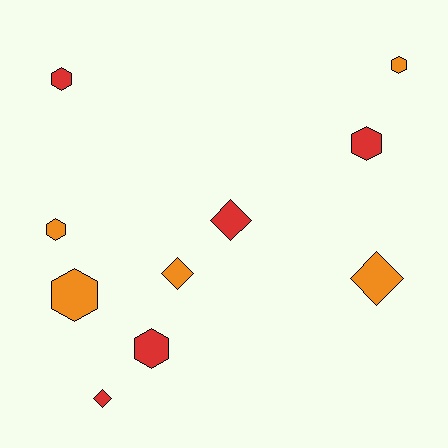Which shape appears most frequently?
Hexagon, with 6 objects.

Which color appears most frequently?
Orange, with 5 objects.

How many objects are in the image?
There are 10 objects.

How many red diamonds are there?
There are 2 red diamonds.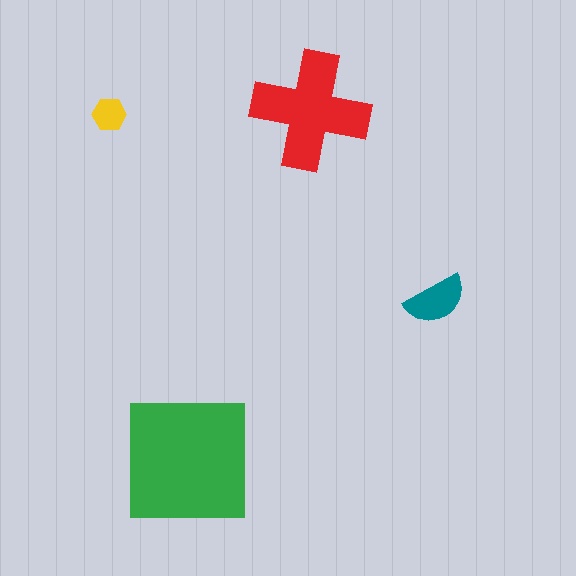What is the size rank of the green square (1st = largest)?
1st.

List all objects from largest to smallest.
The green square, the red cross, the teal semicircle, the yellow hexagon.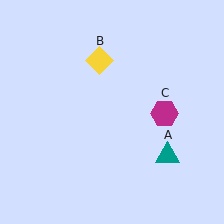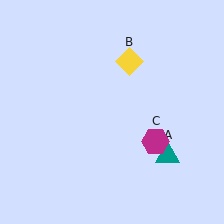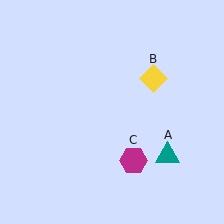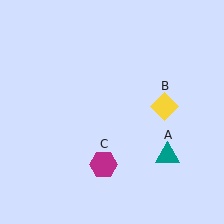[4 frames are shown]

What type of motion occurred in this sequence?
The yellow diamond (object B), magenta hexagon (object C) rotated clockwise around the center of the scene.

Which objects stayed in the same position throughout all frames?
Teal triangle (object A) remained stationary.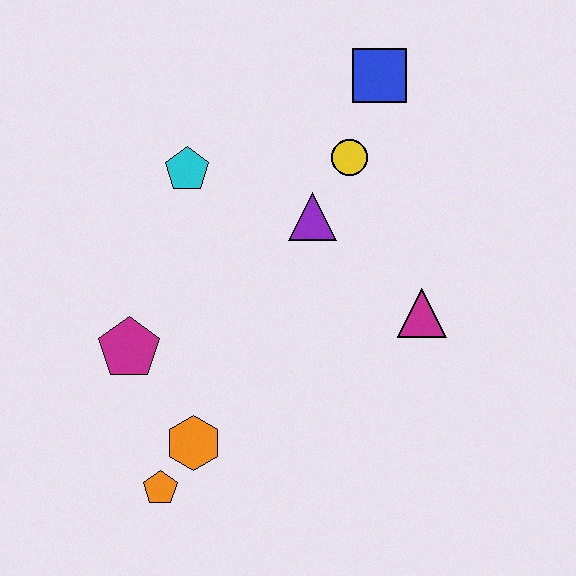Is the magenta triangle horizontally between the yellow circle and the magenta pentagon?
No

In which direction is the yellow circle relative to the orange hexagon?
The yellow circle is above the orange hexagon.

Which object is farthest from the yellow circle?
The orange pentagon is farthest from the yellow circle.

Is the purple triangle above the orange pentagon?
Yes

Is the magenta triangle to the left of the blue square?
No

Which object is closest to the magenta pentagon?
The orange hexagon is closest to the magenta pentagon.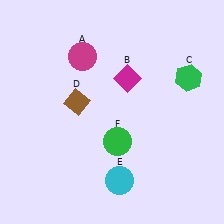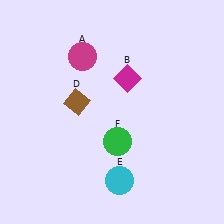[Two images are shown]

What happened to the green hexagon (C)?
The green hexagon (C) was removed in Image 2. It was in the top-right area of Image 1.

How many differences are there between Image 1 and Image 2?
There is 1 difference between the two images.